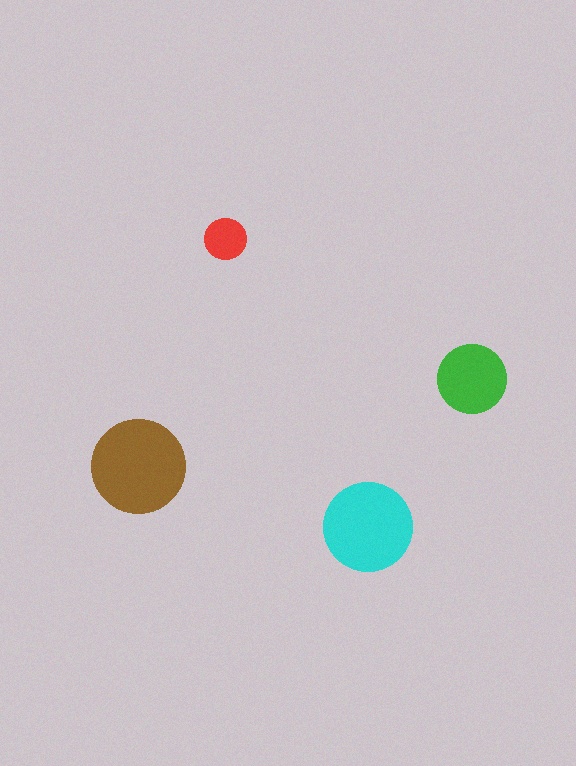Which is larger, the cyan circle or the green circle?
The cyan one.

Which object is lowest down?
The cyan circle is bottommost.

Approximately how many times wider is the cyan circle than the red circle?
About 2 times wider.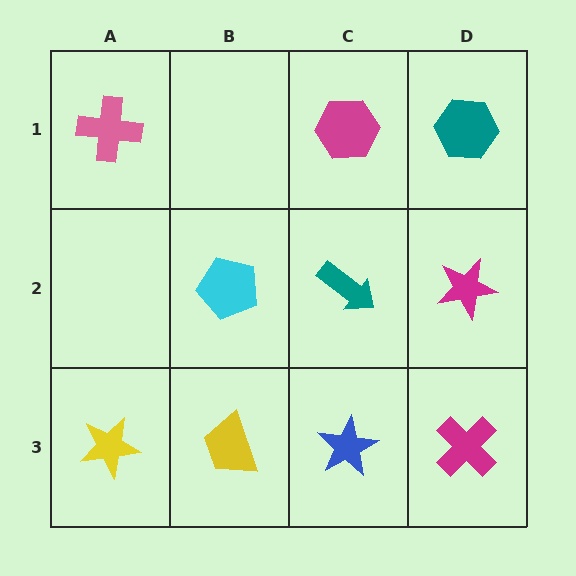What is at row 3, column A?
A yellow star.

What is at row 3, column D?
A magenta cross.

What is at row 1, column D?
A teal hexagon.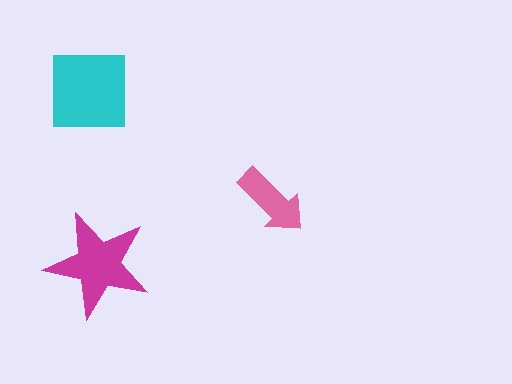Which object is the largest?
The cyan square.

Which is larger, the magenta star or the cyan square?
The cyan square.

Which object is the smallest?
The pink arrow.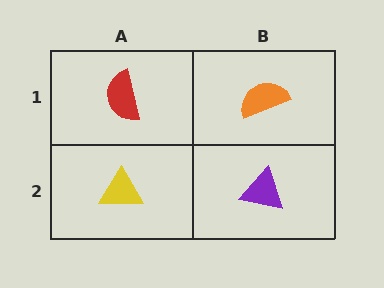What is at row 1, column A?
A red semicircle.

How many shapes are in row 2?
2 shapes.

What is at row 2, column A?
A yellow triangle.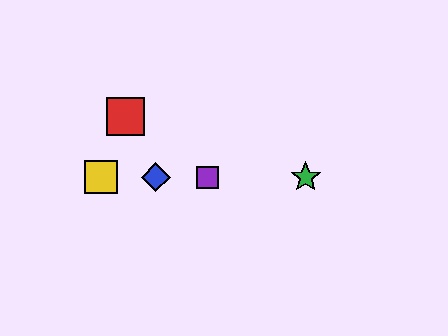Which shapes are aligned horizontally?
The blue diamond, the green star, the yellow square, the purple square are aligned horizontally.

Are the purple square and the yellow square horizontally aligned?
Yes, both are at y≈177.